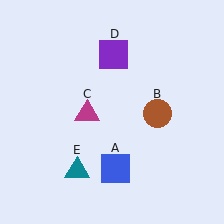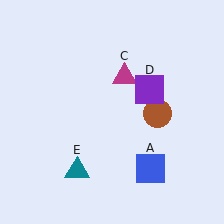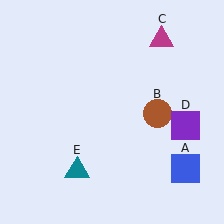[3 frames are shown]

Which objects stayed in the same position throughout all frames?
Brown circle (object B) and teal triangle (object E) remained stationary.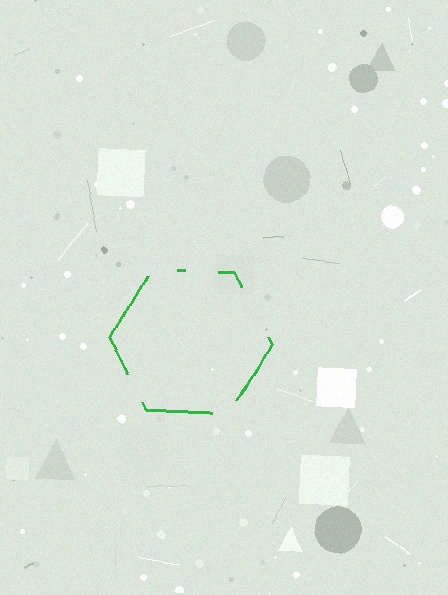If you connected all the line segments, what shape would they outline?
They would outline a hexagon.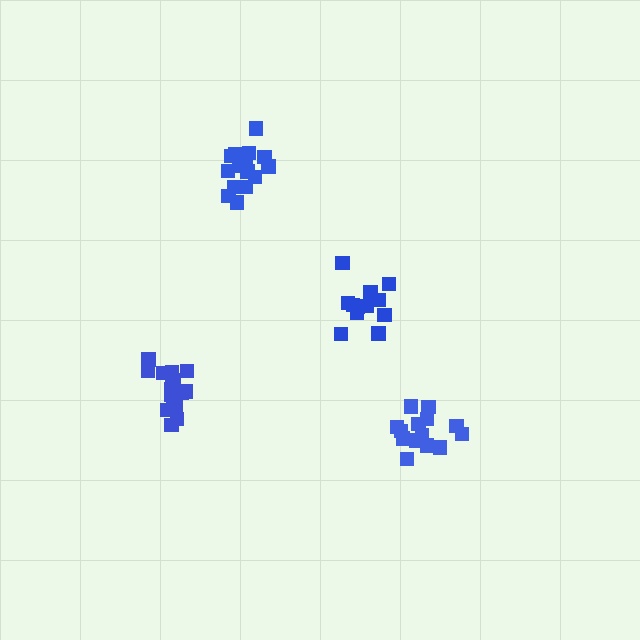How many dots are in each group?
Group 1: 15 dots, Group 2: 18 dots, Group 3: 15 dots, Group 4: 13 dots (61 total).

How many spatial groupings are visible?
There are 4 spatial groupings.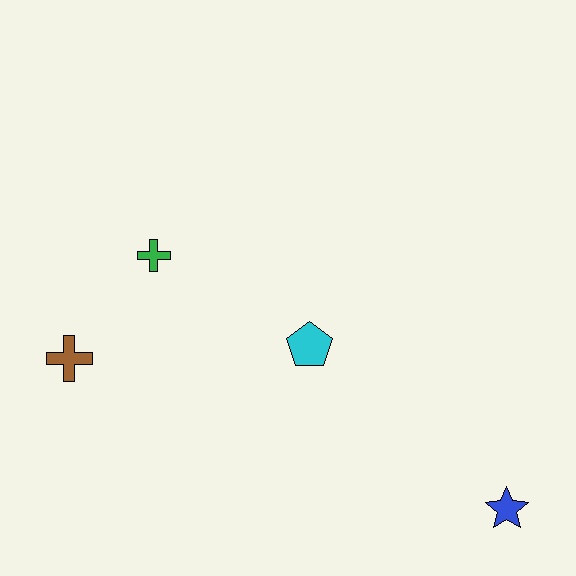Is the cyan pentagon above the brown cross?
Yes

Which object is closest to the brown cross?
The green cross is closest to the brown cross.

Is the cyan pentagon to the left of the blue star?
Yes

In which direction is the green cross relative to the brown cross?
The green cross is above the brown cross.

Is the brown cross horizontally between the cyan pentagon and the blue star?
No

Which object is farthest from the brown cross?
The blue star is farthest from the brown cross.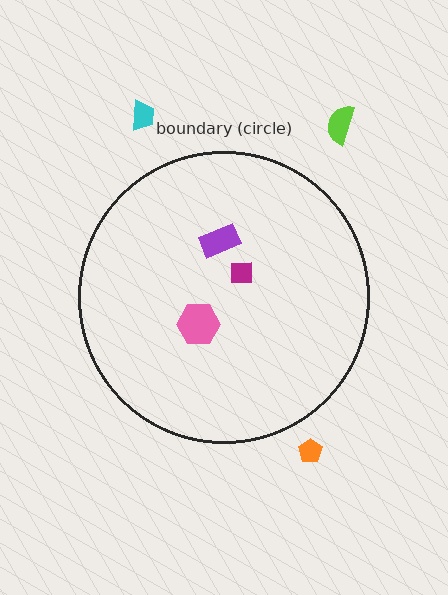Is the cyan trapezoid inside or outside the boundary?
Outside.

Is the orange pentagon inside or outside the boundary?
Outside.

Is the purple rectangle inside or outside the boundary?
Inside.